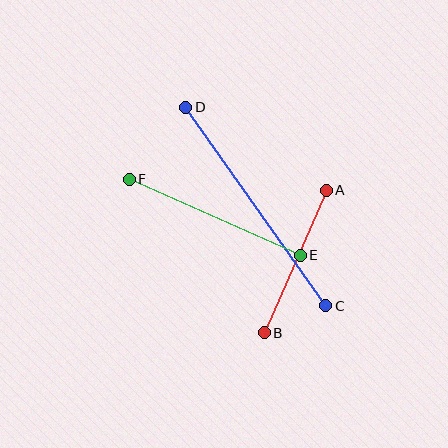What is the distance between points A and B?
The distance is approximately 155 pixels.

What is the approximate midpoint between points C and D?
The midpoint is at approximately (256, 207) pixels.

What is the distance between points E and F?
The distance is approximately 187 pixels.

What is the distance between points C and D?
The distance is approximately 243 pixels.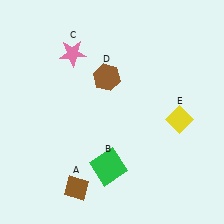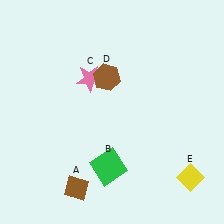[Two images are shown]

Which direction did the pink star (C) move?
The pink star (C) moved down.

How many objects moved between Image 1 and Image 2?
2 objects moved between the two images.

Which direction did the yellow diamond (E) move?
The yellow diamond (E) moved down.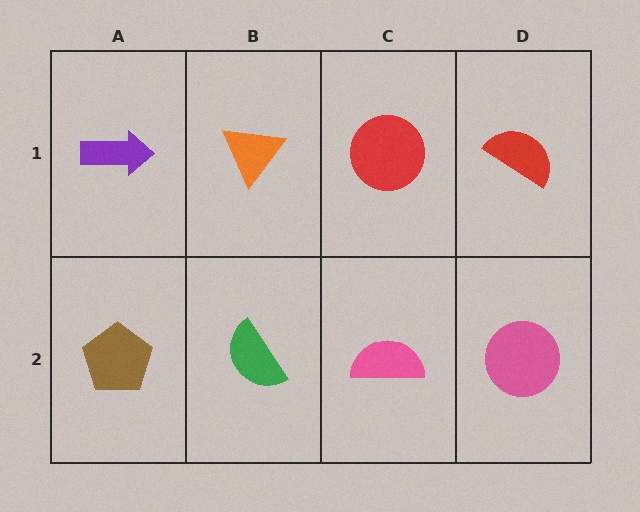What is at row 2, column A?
A brown pentagon.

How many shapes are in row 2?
4 shapes.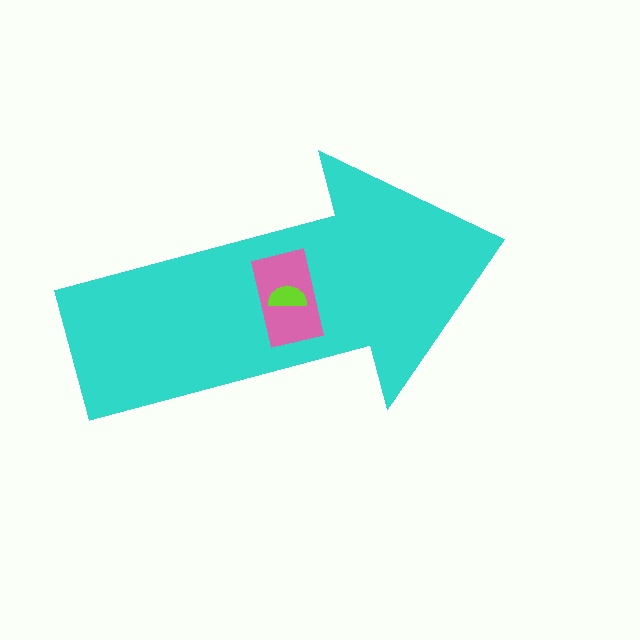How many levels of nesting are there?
3.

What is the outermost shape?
The cyan arrow.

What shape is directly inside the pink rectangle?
The lime semicircle.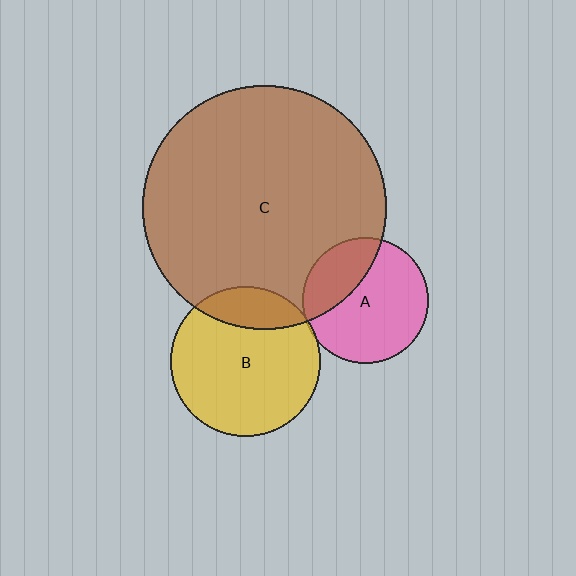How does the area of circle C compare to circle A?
Approximately 3.8 times.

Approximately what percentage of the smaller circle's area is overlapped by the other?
Approximately 5%.